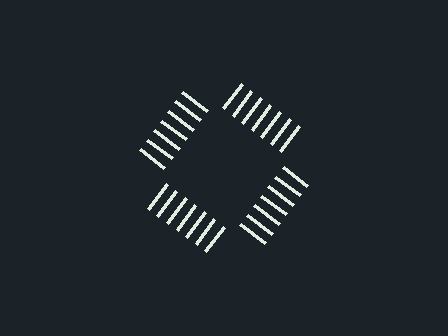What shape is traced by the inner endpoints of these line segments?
An illusory square — the line segments terminate on its edges but no continuous stroke is drawn.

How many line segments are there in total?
28 — 7 along each of the 4 edges.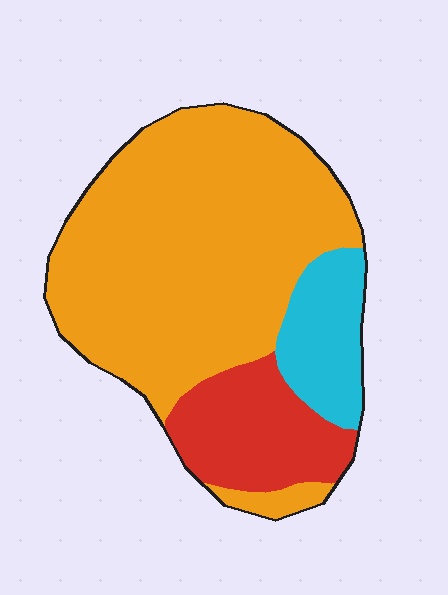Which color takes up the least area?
Cyan, at roughly 15%.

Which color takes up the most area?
Orange, at roughly 70%.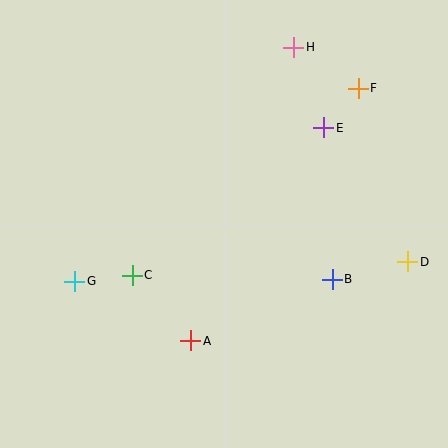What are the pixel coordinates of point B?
Point B is at (332, 279).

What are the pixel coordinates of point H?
Point H is at (294, 47).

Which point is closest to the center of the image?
Point C at (132, 275) is closest to the center.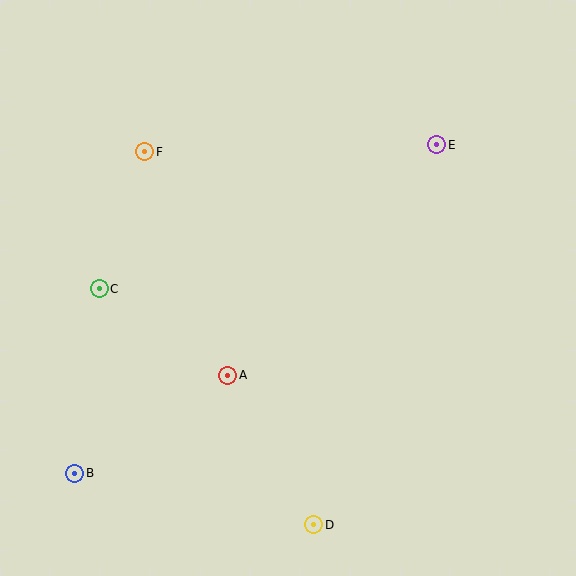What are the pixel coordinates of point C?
Point C is at (99, 289).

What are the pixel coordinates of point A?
Point A is at (228, 375).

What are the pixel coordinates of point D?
Point D is at (314, 525).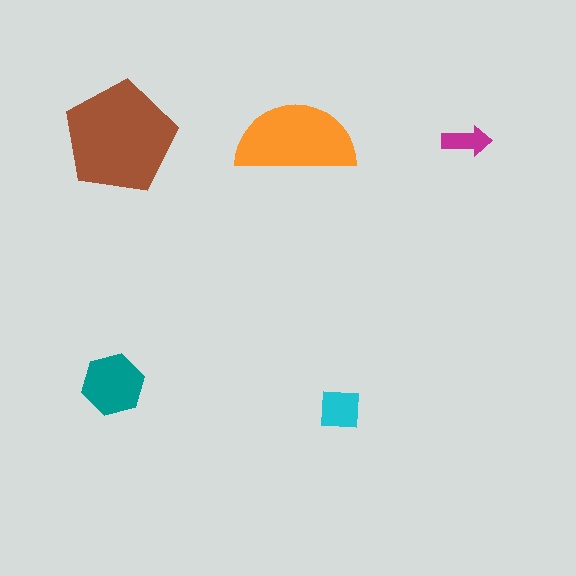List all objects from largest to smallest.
The brown pentagon, the orange semicircle, the teal hexagon, the cyan square, the magenta arrow.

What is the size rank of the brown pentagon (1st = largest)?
1st.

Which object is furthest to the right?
The magenta arrow is rightmost.